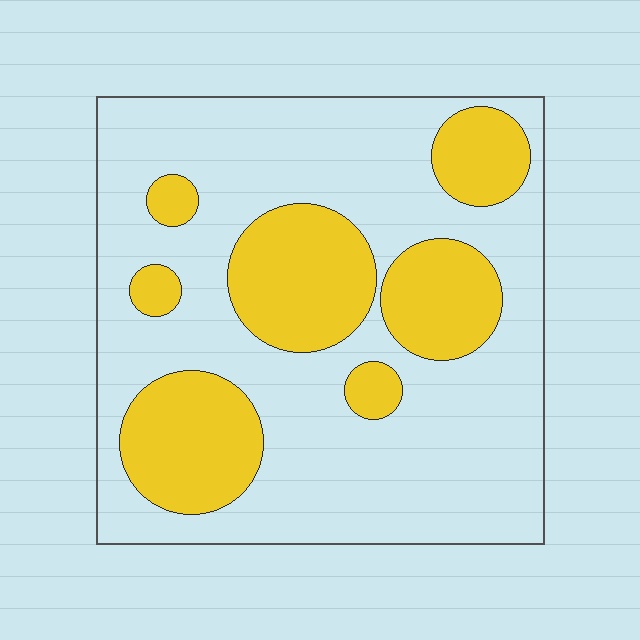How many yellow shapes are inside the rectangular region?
7.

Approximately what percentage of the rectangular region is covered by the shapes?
Approximately 30%.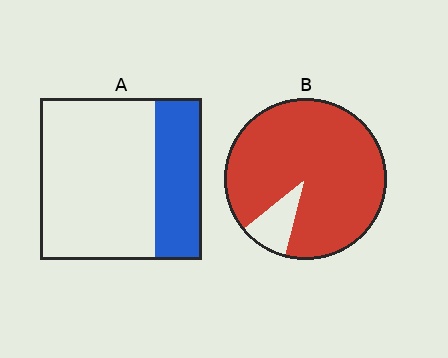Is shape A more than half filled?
No.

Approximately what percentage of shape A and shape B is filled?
A is approximately 30% and B is approximately 90%.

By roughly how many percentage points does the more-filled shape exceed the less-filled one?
By roughly 60 percentage points (B over A).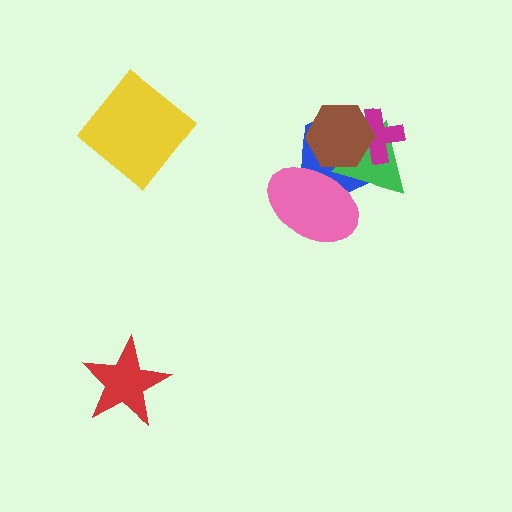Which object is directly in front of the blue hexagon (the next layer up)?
The green triangle is directly in front of the blue hexagon.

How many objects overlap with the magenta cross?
3 objects overlap with the magenta cross.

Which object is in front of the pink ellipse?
The brown hexagon is in front of the pink ellipse.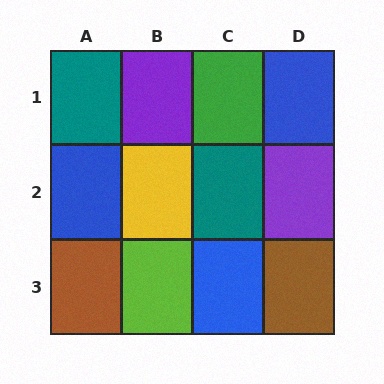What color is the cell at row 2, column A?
Blue.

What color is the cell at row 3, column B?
Lime.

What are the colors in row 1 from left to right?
Teal, purple, green, blue.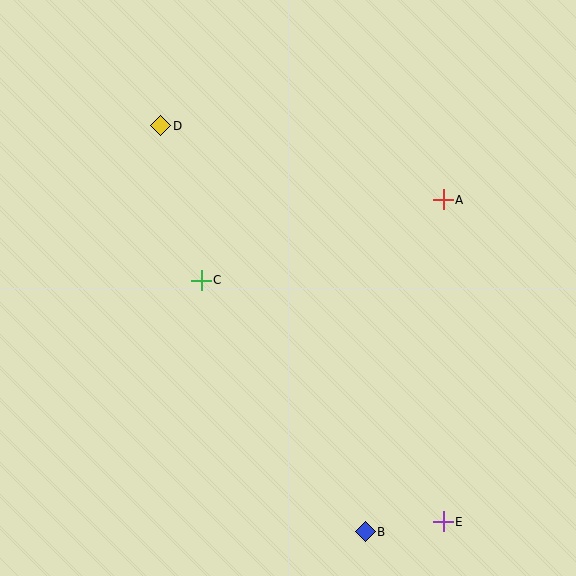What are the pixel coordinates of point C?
Point C is at (201, 280).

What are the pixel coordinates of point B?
Point B is at (365, 532).